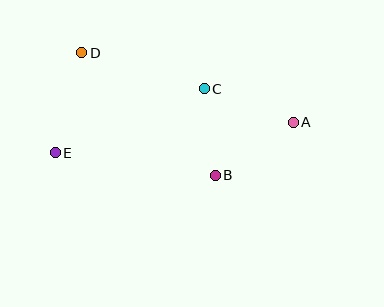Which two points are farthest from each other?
Points A and E are farthest from each other.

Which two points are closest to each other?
Points B and C are closest to each other.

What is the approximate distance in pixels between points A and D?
The distance between A and D is approximately 222 pixels.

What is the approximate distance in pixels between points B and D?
The distance between B and D is approximately 181 pixels.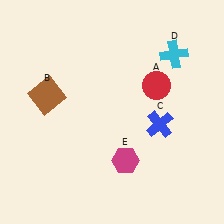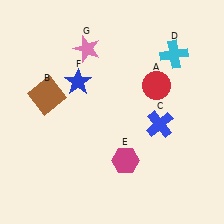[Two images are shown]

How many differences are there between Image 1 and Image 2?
There are 2 differences between the two images.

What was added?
A blue star (F), a pink star (G) were added in Image 2.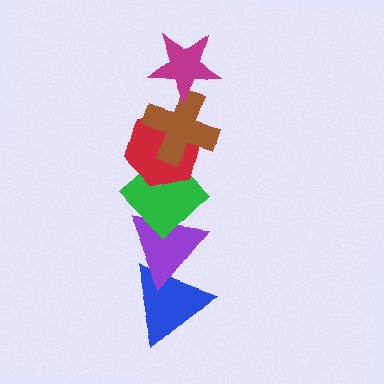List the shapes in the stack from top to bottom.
From top to bottom: the magenta star, the brown cross, the red hexagon, the green diamond, the purple triangle, the blue triangle.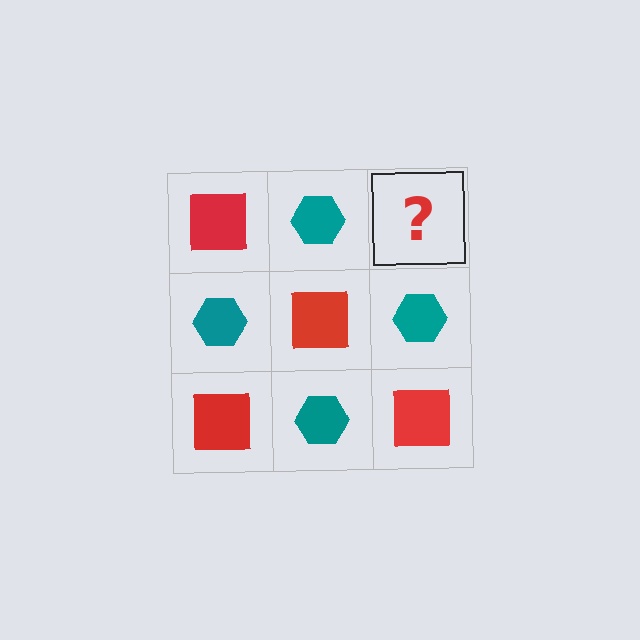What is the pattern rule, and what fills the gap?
The rule is that it alternates red square and teal hexagon in a checkerboard pattern. The gap should be filled with a red square.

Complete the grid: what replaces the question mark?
The question mark should be replaced with a red square.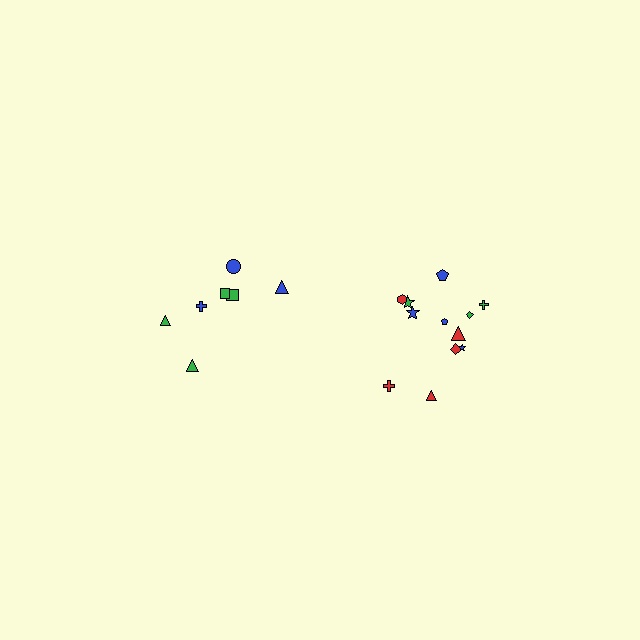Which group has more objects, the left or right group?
The right group.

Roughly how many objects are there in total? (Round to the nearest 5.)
Roughly 20 objects in total.